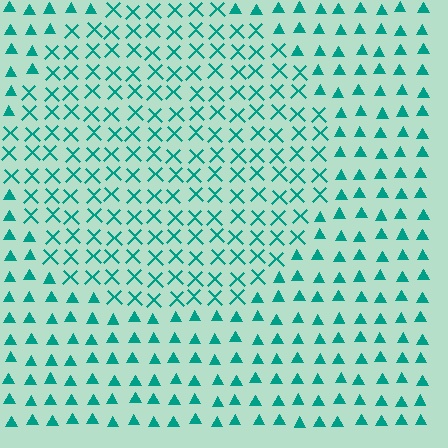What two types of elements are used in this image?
The image uses X marks inside the circle region and triangles outside it.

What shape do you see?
I see a circle.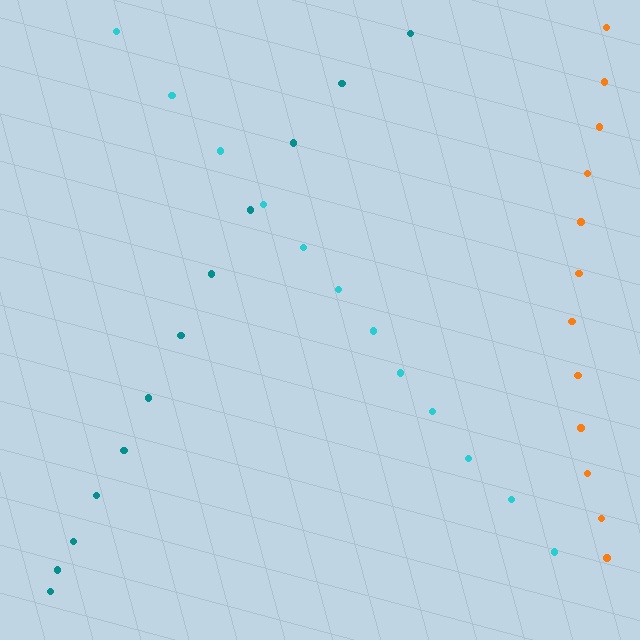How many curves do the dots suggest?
There are 3 distinct paths.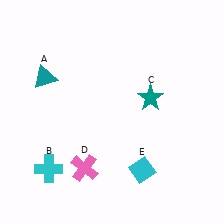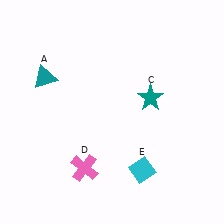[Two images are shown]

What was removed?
The cyan cross (B) was removed in Image 2.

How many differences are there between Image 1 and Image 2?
There is 1 difference between the two images.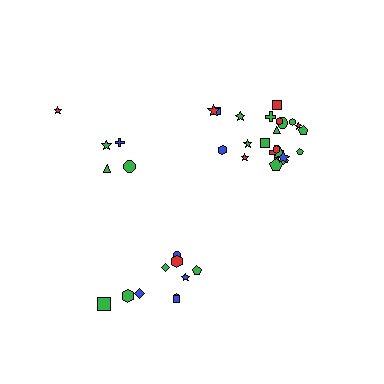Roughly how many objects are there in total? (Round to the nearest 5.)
Roughly 35 objects in total.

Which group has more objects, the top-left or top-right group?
The top-right group.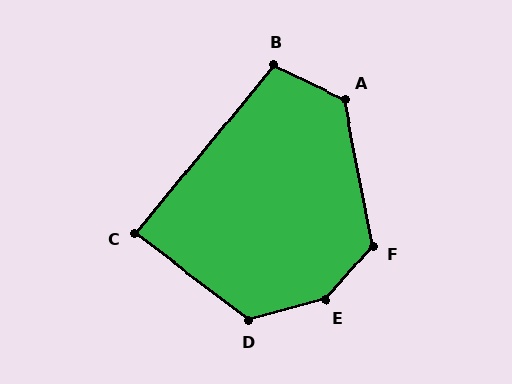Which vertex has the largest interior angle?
E, at approximately 146 degrees.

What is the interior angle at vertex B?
Approximately 104 degrees (obtuse).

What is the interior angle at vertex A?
Approximately 127 degrees (obtuse).